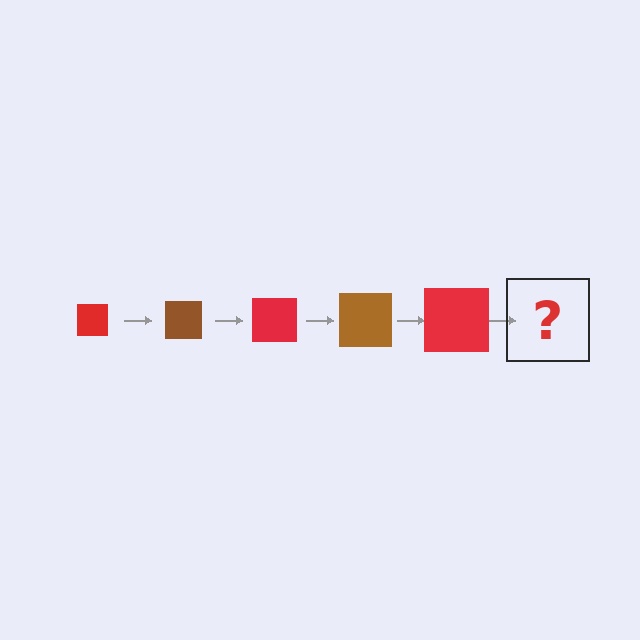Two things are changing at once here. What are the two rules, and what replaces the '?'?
The two rules are that the square grows larger each step and the color cycles through red and brown. The '?' should be a brown square, larger than the previous one.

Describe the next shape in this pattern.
It should be a brown square, larger than the previous one.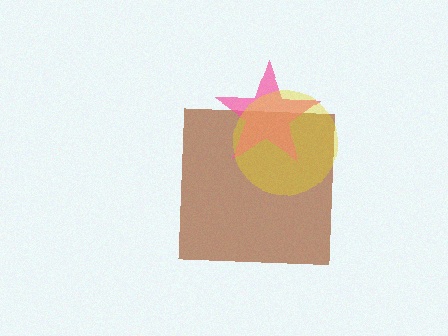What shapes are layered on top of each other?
The layered shapes are: a brown square, a pink star, a yellow circle.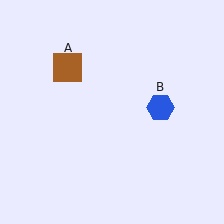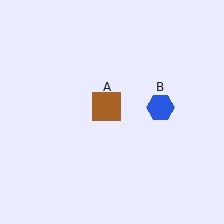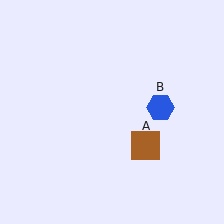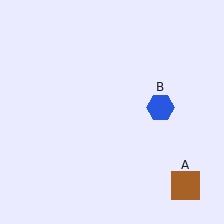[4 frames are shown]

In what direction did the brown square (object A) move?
The brown square (object A) moved down and to the right.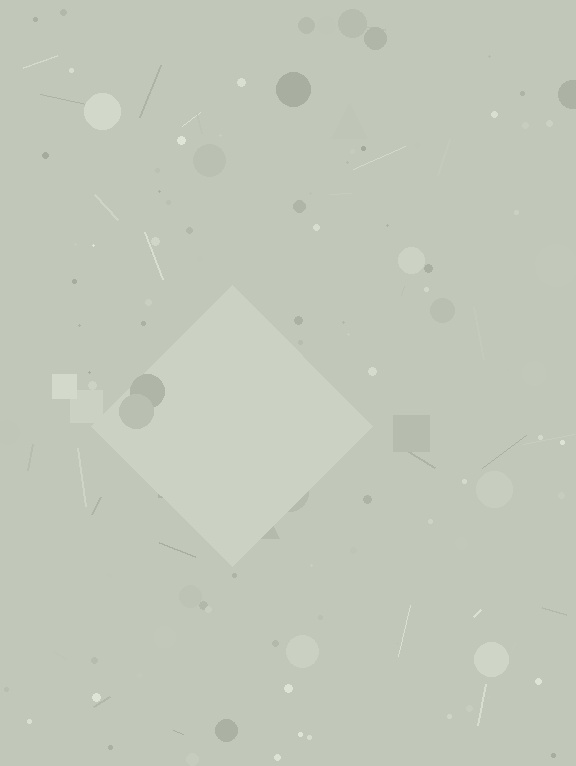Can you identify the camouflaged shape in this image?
The camouflaged shape is a diamond.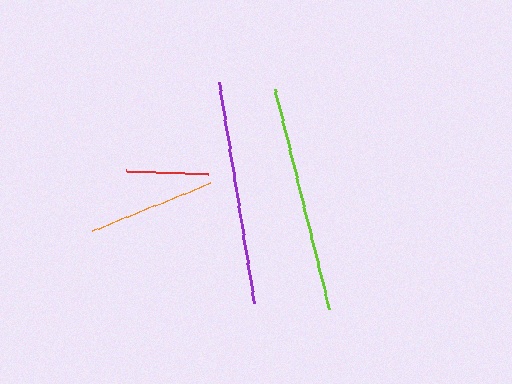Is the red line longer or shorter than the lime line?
The lime line is longer than the red line.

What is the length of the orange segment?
The orange segment is approximately 128 pixels long.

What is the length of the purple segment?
The purple segment is approximately 224 pixels long.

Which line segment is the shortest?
The red line is the shortest at approximately 81 pixels.